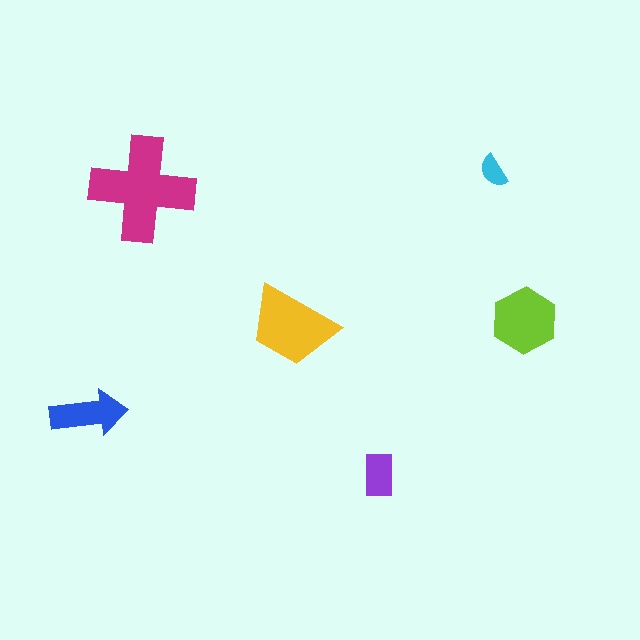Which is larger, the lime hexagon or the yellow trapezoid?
The yellow trapezoid.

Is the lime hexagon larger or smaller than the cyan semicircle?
Larger.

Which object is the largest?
The magenta cross.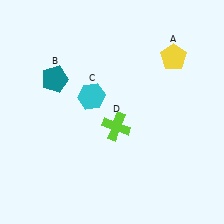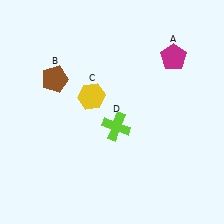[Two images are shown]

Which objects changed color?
A changed from yellow to magenta. B changed from teal to brown. C changed from cyan to yellow.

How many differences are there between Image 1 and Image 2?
There are 3 differences between the two images.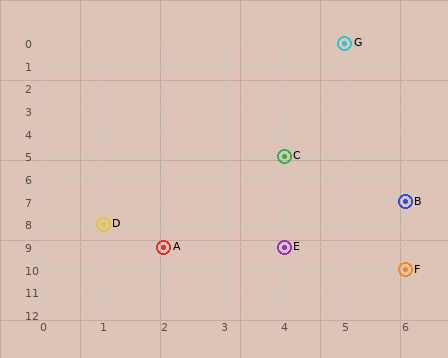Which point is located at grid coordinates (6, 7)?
Point B is at (6, 7).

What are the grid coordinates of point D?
Point D is at grid coordinates (1, 8).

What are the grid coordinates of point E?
Point E is at grid coordinates (4, 9).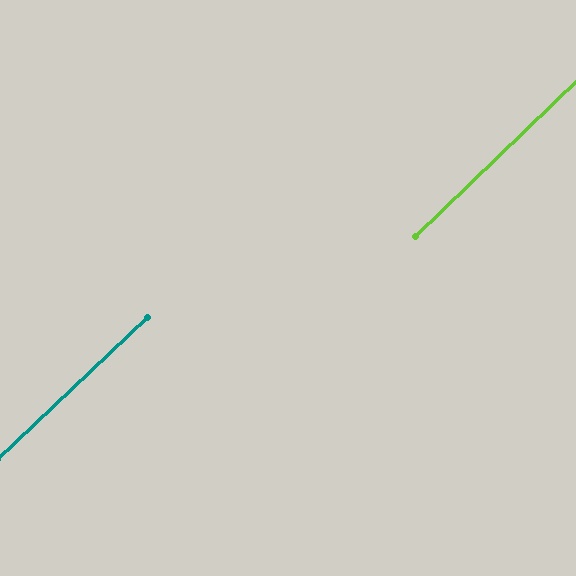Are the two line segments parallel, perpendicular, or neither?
Parallel — their directions differ by only 0.4°.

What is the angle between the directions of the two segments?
Approximately 0 degrees.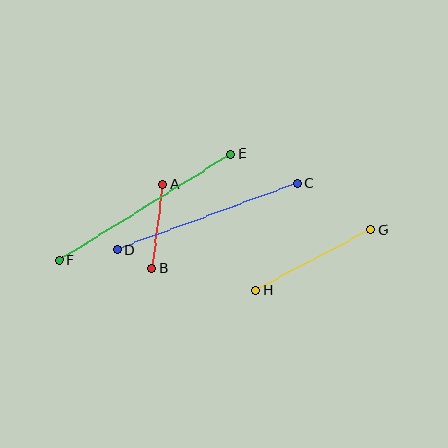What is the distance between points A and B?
The distance is approximately 85 pixels.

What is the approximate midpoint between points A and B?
The midpoint is at approximately (157, 226) pixels.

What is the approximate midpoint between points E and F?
The midpoint is at approximately (145, 207) pixels.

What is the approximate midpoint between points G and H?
The midpoint is at approximately (313, 260) pixels.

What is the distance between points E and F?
The distance is approximately 202 pixels.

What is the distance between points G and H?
The distance is approximately 131 pixels.